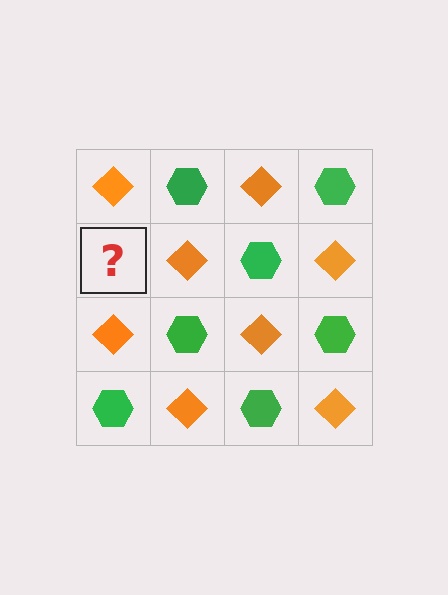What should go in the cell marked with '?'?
The missing cell should contain a green hexagon.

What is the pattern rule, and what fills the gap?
The rule is that it alternates orange diamond and green hexagon in a checkerboard pattern. The gap should be filled with a green hexagon.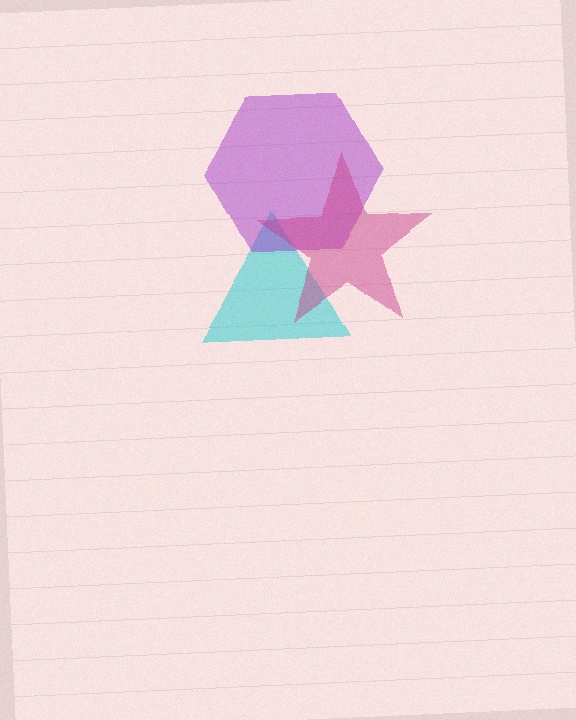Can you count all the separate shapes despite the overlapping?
Yes, there are 3 separate shapes.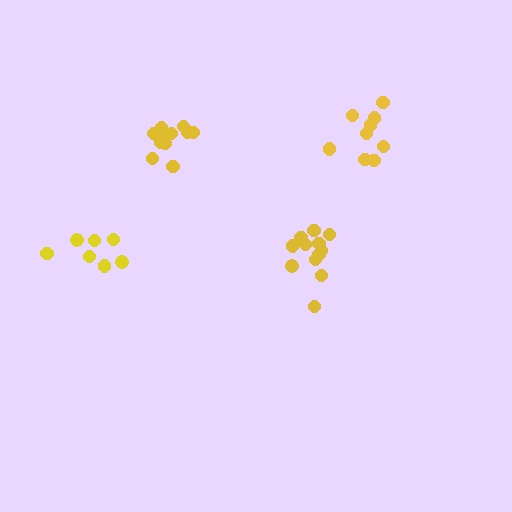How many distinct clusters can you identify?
There are 4 distinct clusters.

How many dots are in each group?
Group 1: 12 dots, Group 2: 9 dots, Group 3: 12 dots, Group 4: 7 dots (40 total).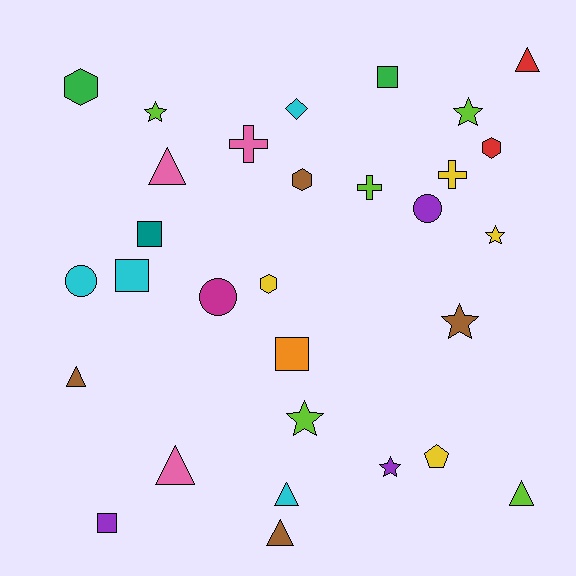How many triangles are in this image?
There are 7 triangles.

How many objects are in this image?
There are 30 objects.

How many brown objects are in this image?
There are 4 brown objects.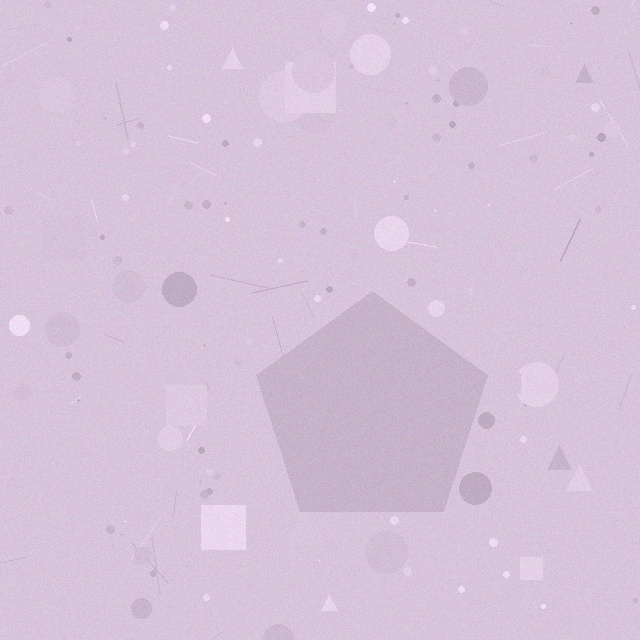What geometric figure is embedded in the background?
A pentagon is embedded in the background.